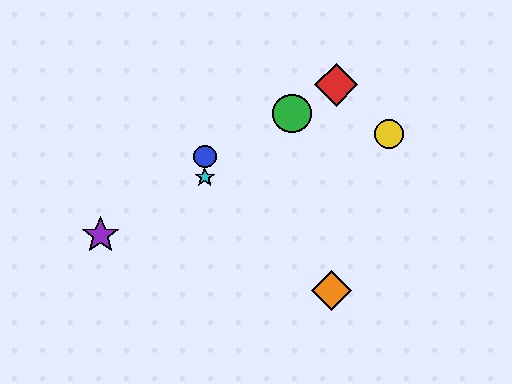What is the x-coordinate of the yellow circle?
The yellow circle is at x≈389.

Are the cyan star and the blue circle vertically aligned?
Yes, both are at x≈205.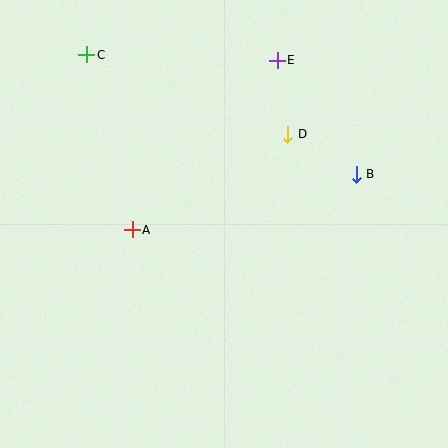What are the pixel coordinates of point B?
Point B is at (356, 174).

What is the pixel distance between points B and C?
The distance between B and C is 295 pixels.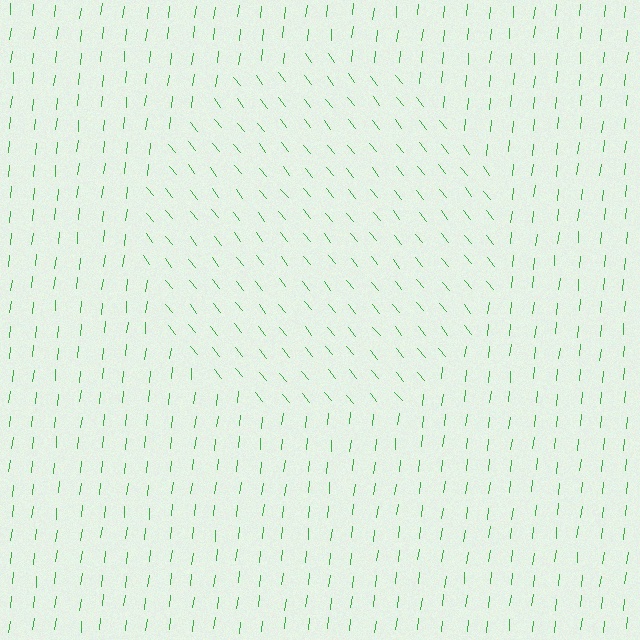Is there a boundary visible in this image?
Yes, there is a texture boundary formed by a change in line orientation.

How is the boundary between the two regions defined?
The boundary is defined purely by a change in line orientation (approximately 45 degrees difference). All lines are the same color and thickness.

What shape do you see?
I see a circle.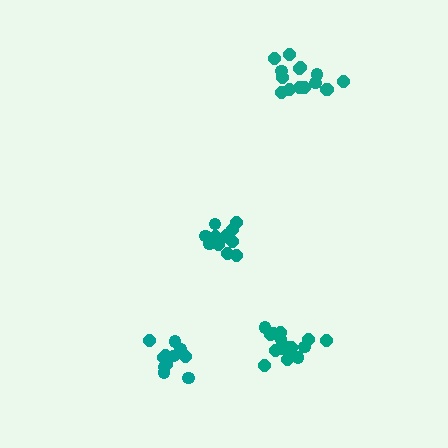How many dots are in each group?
Group 1: 12 dots, Group 2: 16 dots, Group 3: 15 dots, Group 4: 11 dots (54 total).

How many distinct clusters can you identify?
There are 4 distinct clusters.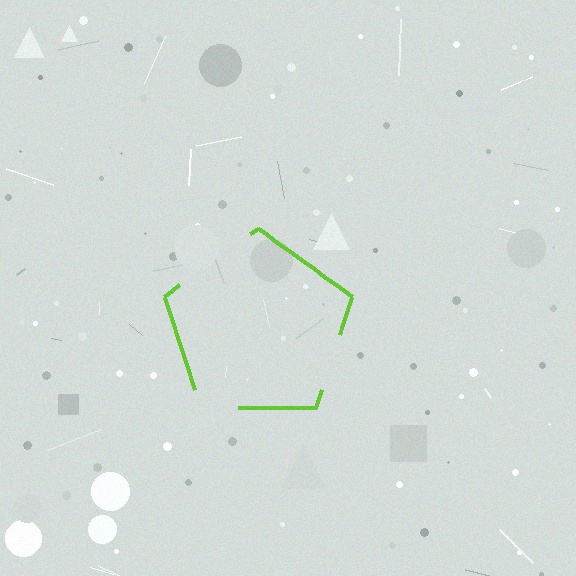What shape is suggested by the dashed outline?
The dashed outline suggests a pentagon.